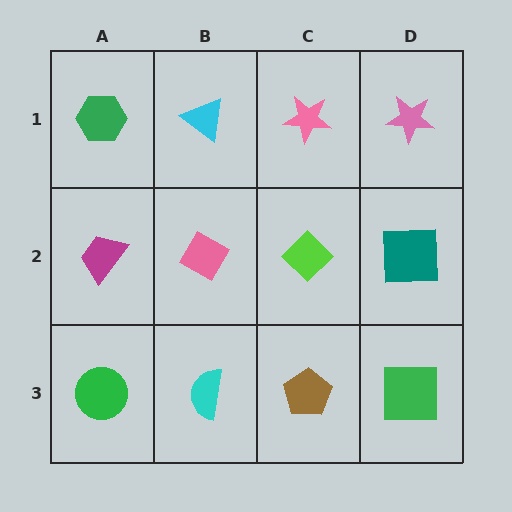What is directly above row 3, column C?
A lime diamond.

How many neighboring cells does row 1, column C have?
3.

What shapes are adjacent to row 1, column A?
A magenta trapezoid (row 2, column A), a cyan triangle (row 1, column B).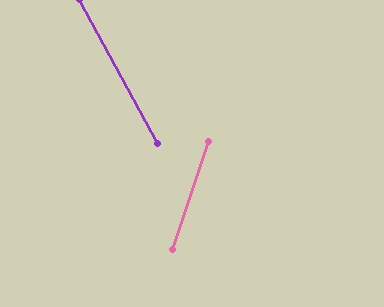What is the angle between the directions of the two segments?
Approximately 47 degrees.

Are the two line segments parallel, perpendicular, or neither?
Neither parallel nor perpendicular — they differ by about 47°.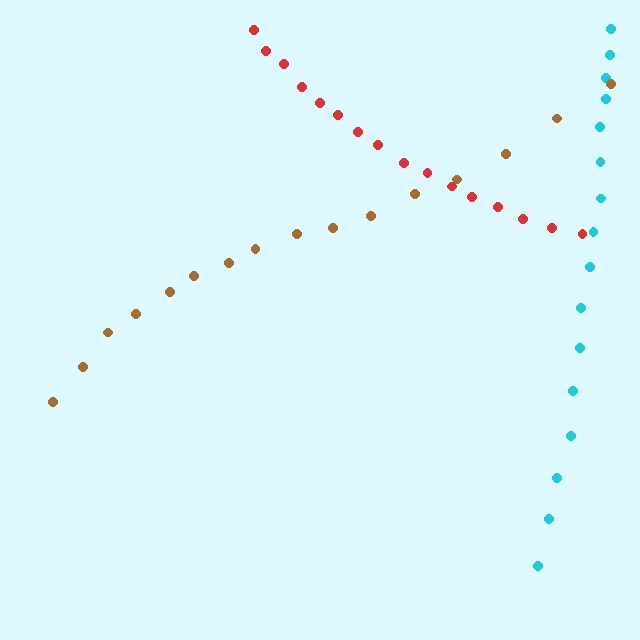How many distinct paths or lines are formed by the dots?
There are 3 distinct paths.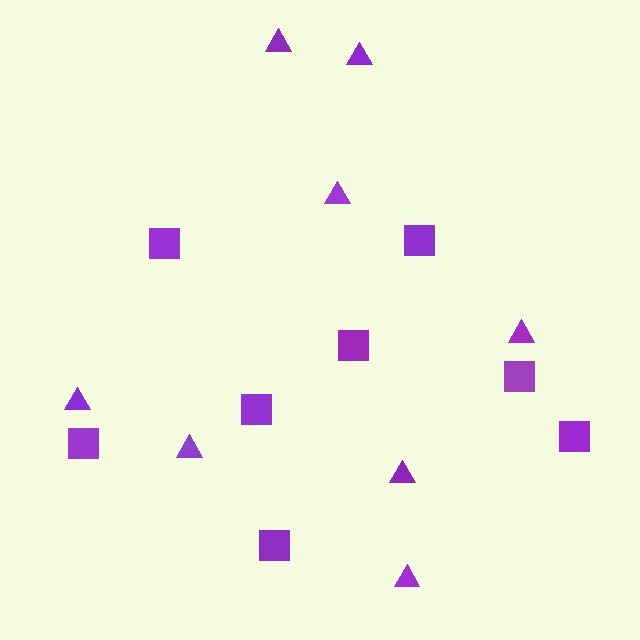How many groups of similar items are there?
There are 2 groups: one group of squares (8) and one group of triangles (8).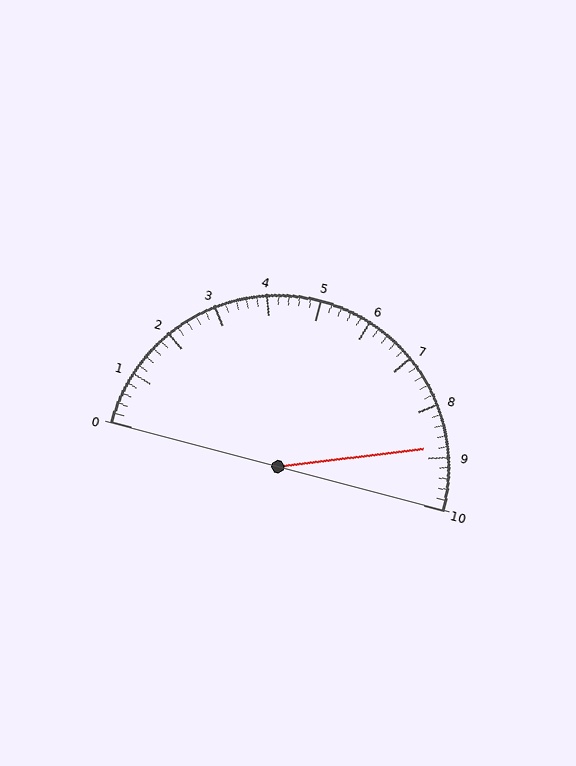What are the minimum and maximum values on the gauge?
The gauge ranges from 0 to 10.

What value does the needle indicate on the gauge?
The needle indicates approximately 8.8.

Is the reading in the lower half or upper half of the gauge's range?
The reading is in the upper half of the range (0 to 10).